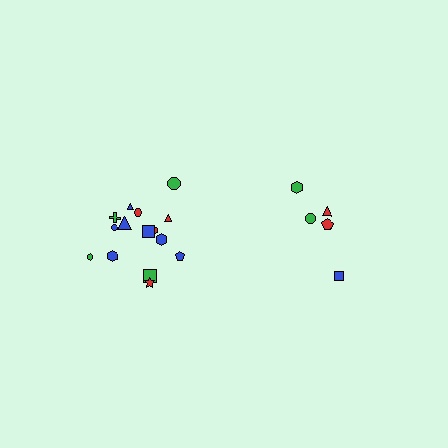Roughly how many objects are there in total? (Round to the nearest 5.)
Roughly 20 objects in total.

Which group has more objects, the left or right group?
The left group.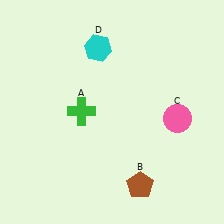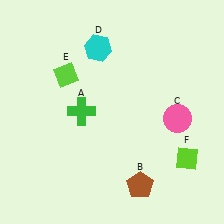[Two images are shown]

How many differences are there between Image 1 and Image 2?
There are 2 differences between the two images.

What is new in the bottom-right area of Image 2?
A lime diamond (F) was added in the bottom-right area of Image 2.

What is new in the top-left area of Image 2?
A lime diamond (E) was added in the top-left area of Image 2.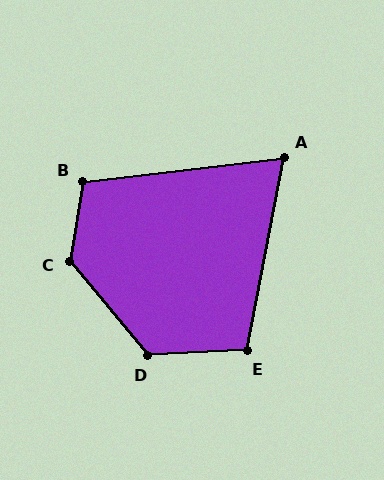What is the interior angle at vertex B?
Approximately 106 degrees (obtuse).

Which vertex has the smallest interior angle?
A, at approximately 73 degrees.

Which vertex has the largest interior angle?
C, at approximately 131 degrees.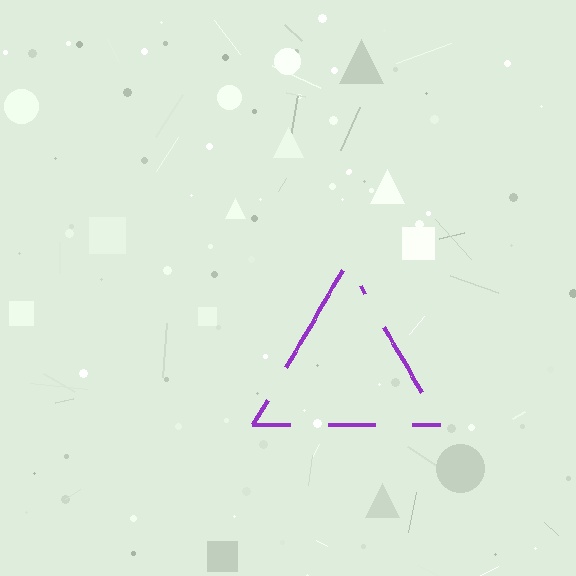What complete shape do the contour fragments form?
The contour fragments form a triangle.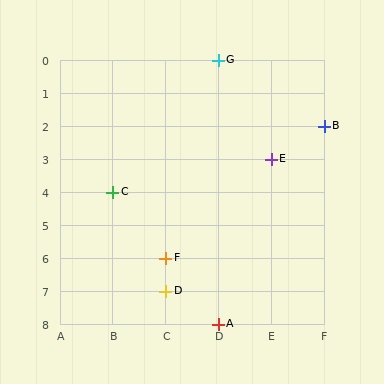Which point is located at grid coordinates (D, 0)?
Point G is at (D, 0).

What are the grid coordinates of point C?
Point C is at grid coordinates (B, 4).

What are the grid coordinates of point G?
Point G is at grid coordinates (D, 0).